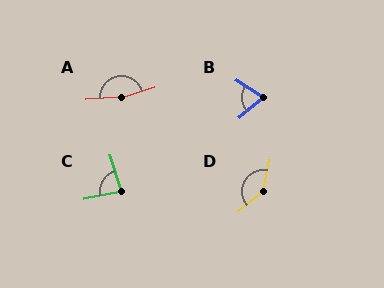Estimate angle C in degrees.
Approximately 84 degrees.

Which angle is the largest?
A, at approximately 167 degrees.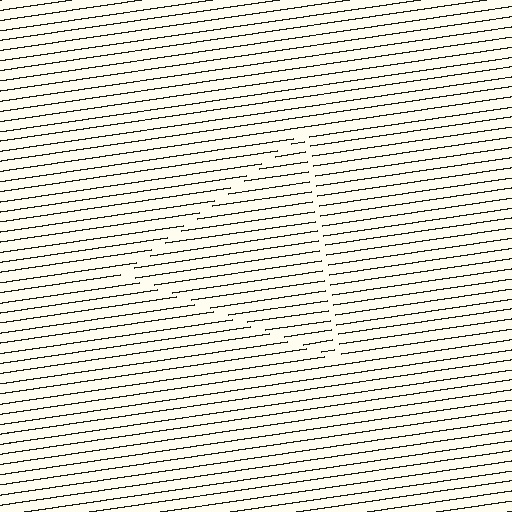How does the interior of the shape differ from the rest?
The interior of the shape contains the same grating, shifted by half a period — the contour is defined by the phase discontinuity where line-ends from the inner and outer gratings abut.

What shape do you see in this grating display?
An illusory triangle. The interior of the shape contains the same grating, shifted by half a period — the contour is defined by the phase discontinuity where line-ends from the inner and outer gratings abut.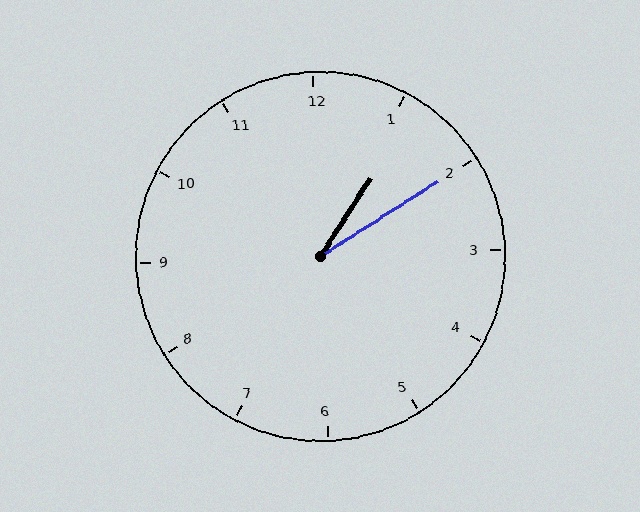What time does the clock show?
1:10.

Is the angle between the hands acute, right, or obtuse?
It is acute.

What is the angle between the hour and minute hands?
Approximately 25 degrees.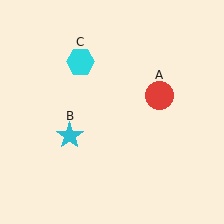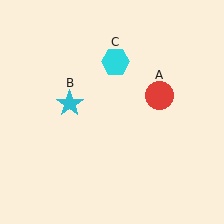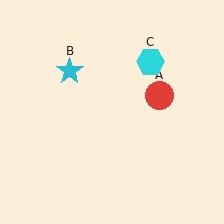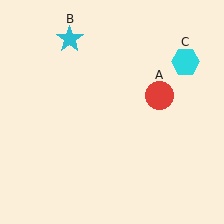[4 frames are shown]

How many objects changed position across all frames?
2 objects changed position: cyan star (object B), cyan hexagon (object C).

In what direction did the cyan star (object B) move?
The cyan star (object B) moved up.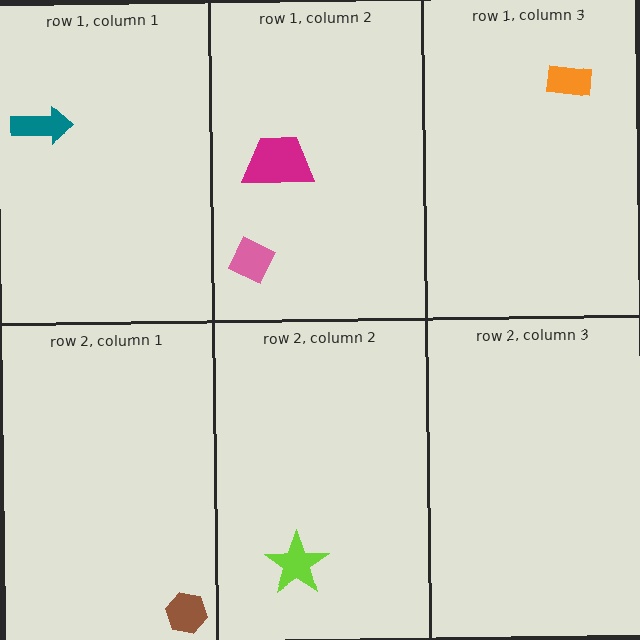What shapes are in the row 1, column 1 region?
The teal arrow.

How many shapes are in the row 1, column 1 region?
1.